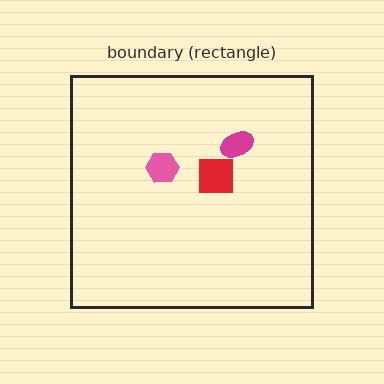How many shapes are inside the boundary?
3 inside, 0 outside.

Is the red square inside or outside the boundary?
Inside.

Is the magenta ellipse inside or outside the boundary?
Inside.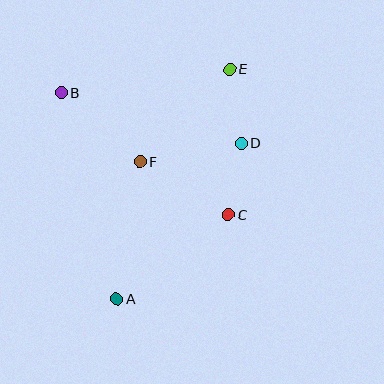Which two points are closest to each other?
Points C and D are closest to each other.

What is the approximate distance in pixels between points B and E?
The distance between B and E is approximately 170 pixels.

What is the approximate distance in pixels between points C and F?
The distance between C and F is approximately 103 pixels.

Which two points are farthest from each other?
Points A and E are farthest from each other.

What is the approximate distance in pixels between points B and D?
The distance between B and D is approximately 187 pixels.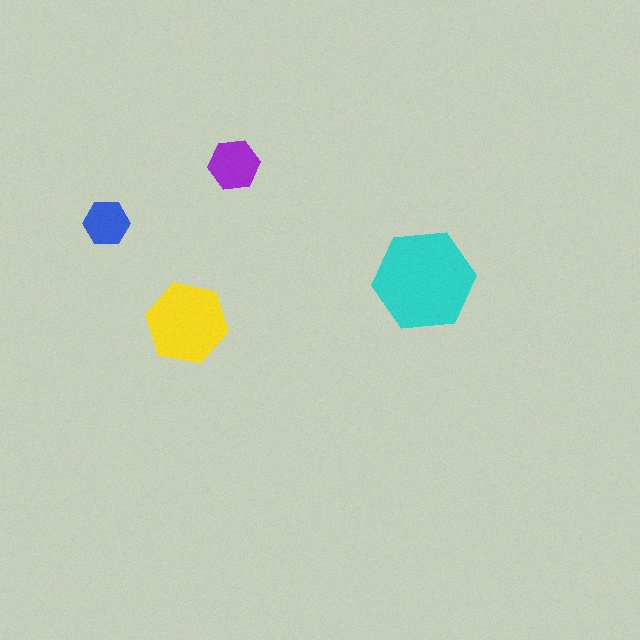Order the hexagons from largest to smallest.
the cyan one, the yellow one, the purple one, the blue one.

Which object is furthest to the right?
The cyan hexagon is rightmost.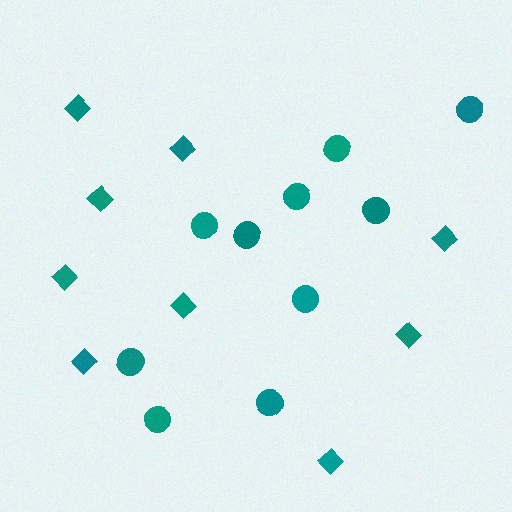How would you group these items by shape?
There are 2 groups: one group of circles (10) and one group of diamonds (9).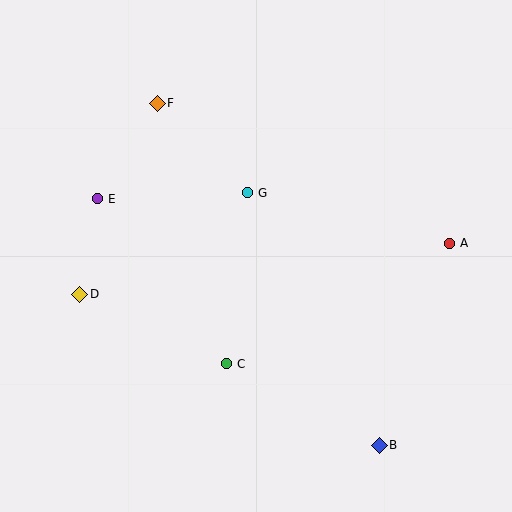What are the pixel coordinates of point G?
Point G is at (248, 193).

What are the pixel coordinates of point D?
Point D is at (80, 294).